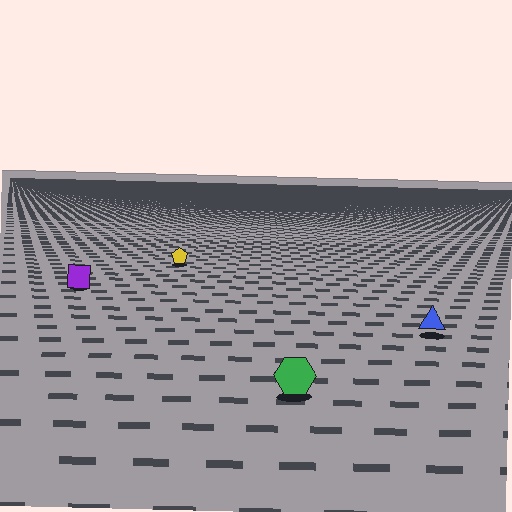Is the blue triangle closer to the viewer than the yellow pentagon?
Yes. The blue triangle is closer — you can tell from the texture gradient: the ground texture is coarser near it.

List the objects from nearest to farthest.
From nearest to farthest: the green hexagon, the blue triangle, the purple square, the yellow pentagon.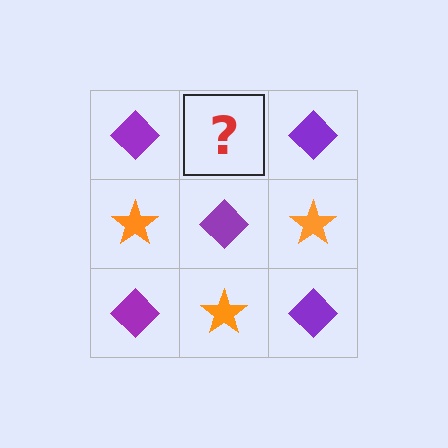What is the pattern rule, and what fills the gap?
The rule is that it alternates purple diamond and orange star in a checkerboard pattern. The gap should be filled with an orange star.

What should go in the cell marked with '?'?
The missing cell should contain an orange star.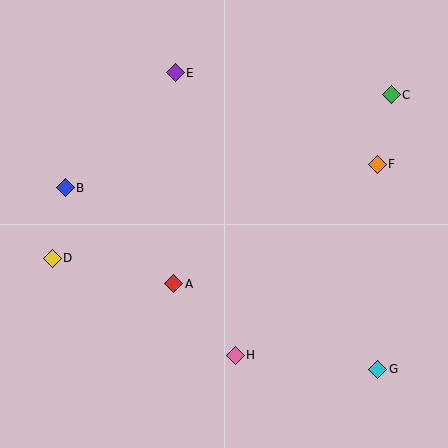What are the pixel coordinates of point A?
Point A is at (174, 284).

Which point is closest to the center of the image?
Point A at (174, 284) is closest to the center.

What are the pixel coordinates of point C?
Point C is at (391, 95).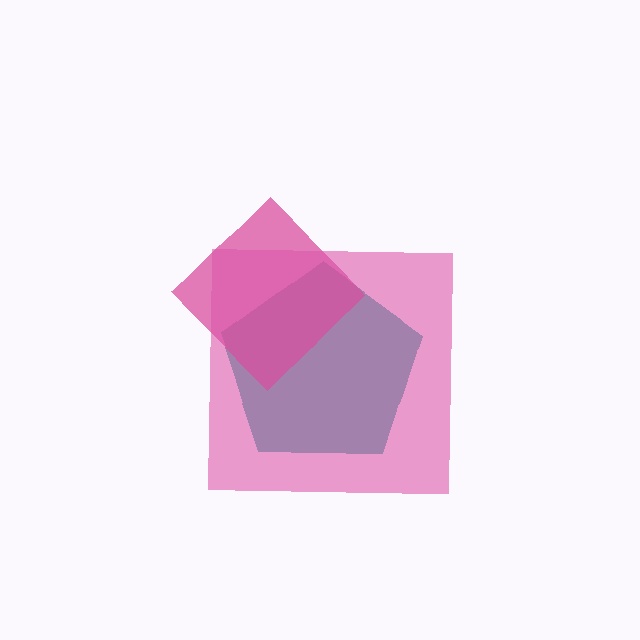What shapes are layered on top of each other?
The layered shapes are: a teal pentagon, a magenta diamond, a pink square.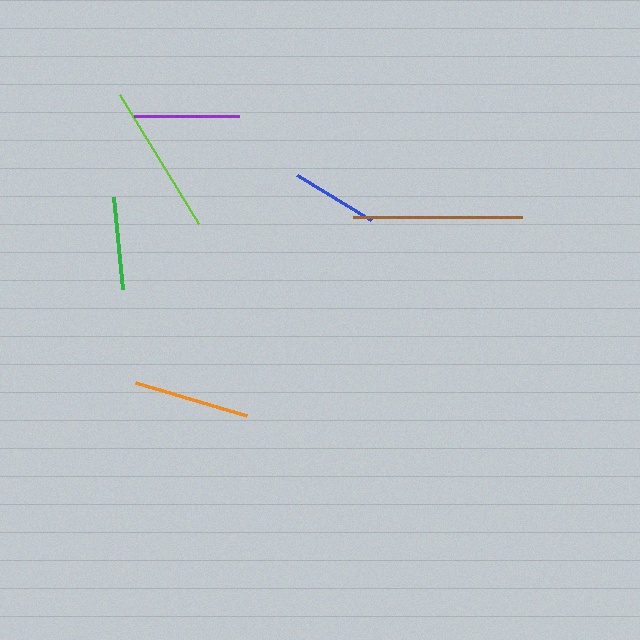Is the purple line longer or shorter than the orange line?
The orange line is longer than the purple line.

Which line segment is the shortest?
The blue line is the shortest at approximately 87 pixels.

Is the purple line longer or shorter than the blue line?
The purple line is longer than the blue line.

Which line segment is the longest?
The brown line is the longest at approximately 169 pixels.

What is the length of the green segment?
The green segment is approximately 93 pixels long.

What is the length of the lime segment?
The lime segment is approximately 151 pixels long.